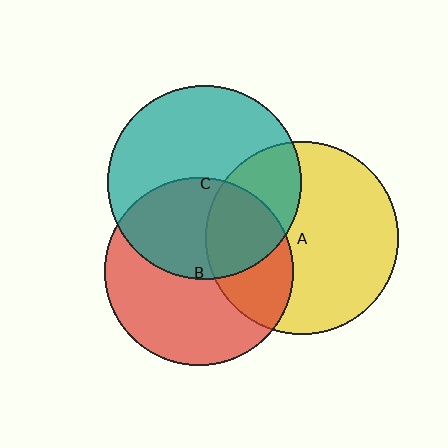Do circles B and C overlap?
Yes.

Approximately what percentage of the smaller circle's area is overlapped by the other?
Approximately 45%.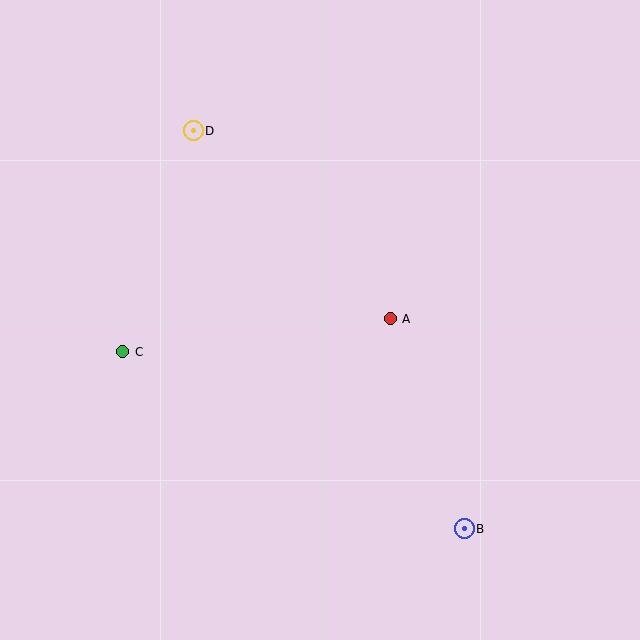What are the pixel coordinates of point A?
Point A is at (390, 319).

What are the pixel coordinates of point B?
Point B is at (464, 529).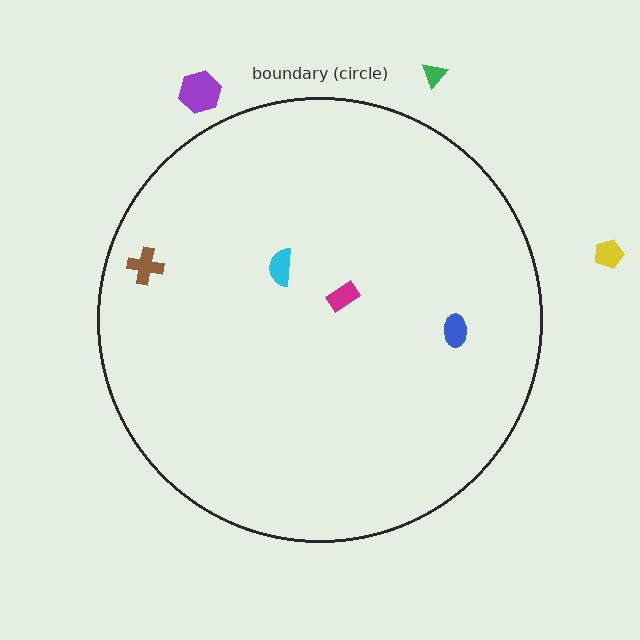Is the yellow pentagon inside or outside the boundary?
Outside.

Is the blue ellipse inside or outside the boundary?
Inside.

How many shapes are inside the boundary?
4 inside, 3 outside.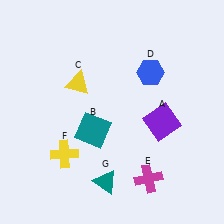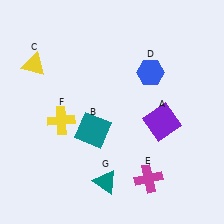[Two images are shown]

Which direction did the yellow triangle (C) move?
The yellow triangle (C) moved left.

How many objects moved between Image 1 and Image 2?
2 objects moved between the two images.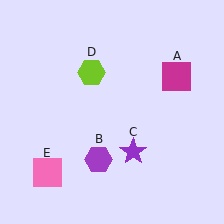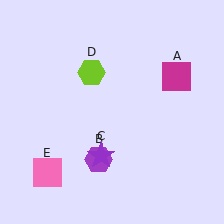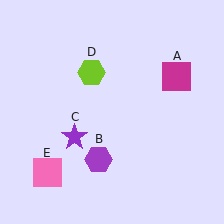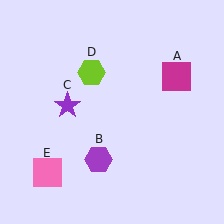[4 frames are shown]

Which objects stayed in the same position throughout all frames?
Magenta square (object A) and purple hexagon (object B) and lime hexagon (object D) and pink square (object E) remained stationary.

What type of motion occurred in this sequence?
The purple star (object C) rotated clockwise around the center of the scene.